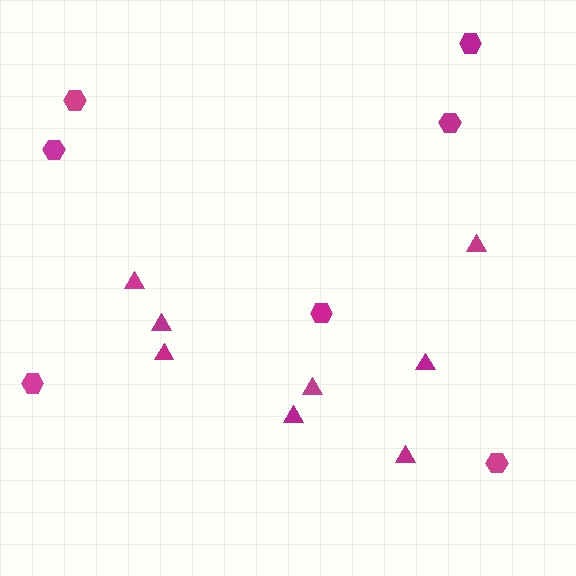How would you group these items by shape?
There are 2 groups: one group of triangles (8) and one group of hexagons (7).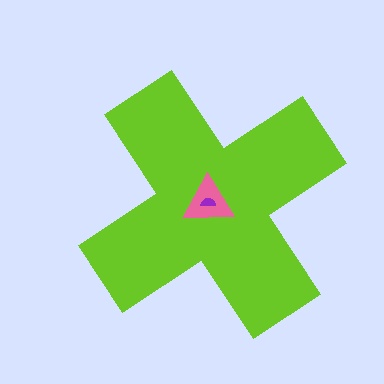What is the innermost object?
The purple semicircle.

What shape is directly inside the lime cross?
The pink triangle.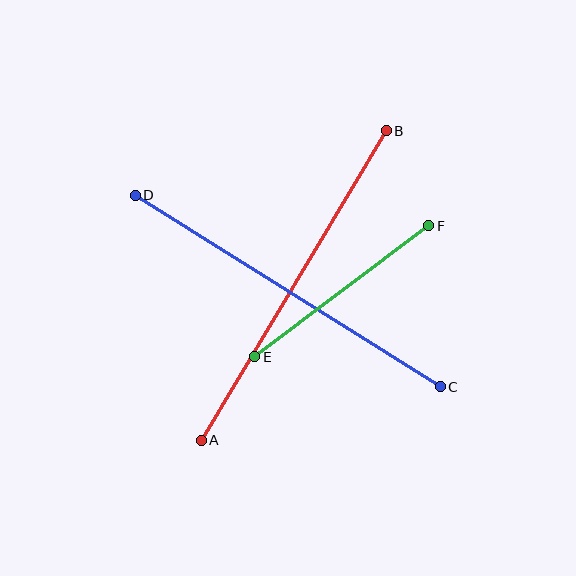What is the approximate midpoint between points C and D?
The midpoint is at approximately (288, 291) pixels.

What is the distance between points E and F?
The distance is approximately 217 pixels.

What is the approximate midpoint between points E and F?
The midpoint is at approximately (342, 291) pixels.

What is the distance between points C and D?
The distance is approximately 360 pixels.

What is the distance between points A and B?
The distance is approximately 361 pixels.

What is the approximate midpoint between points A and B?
The midpoint is at approximately (294, 286) pixels.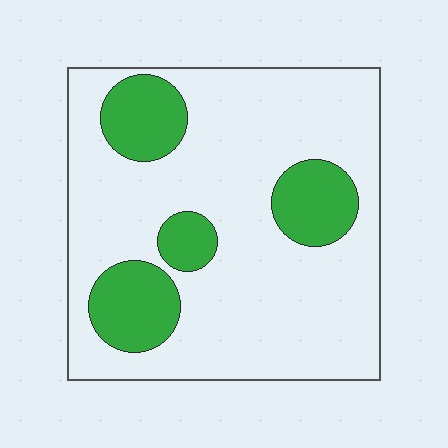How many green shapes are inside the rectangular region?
4.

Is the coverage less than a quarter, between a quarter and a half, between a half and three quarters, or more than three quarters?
Less than a quarter.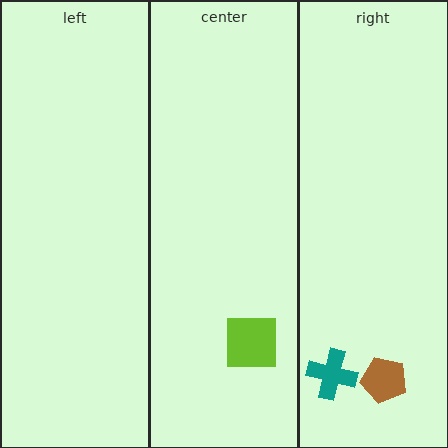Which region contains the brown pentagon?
The right region.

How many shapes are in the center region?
1.